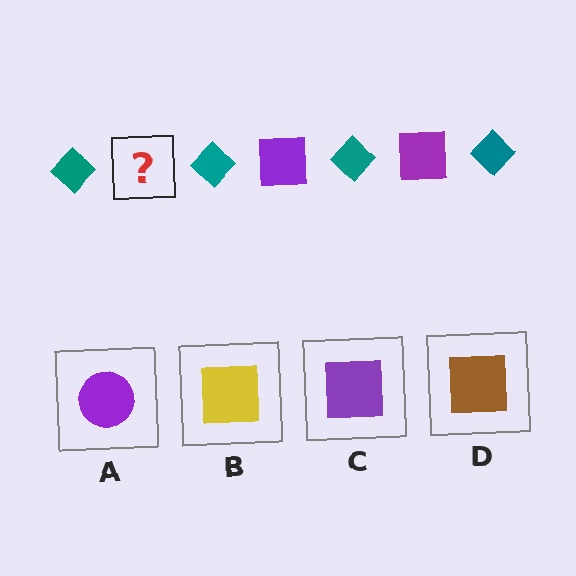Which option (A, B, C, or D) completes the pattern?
C.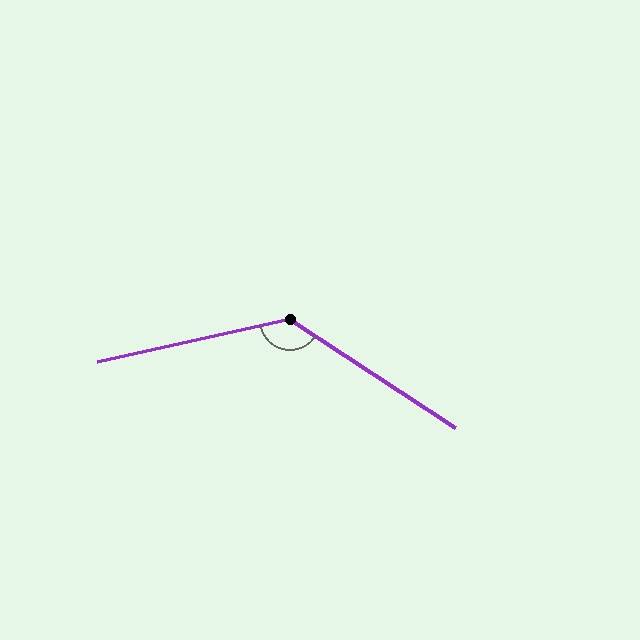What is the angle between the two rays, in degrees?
Approximately 134 degrees.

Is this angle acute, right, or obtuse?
It is obtuse.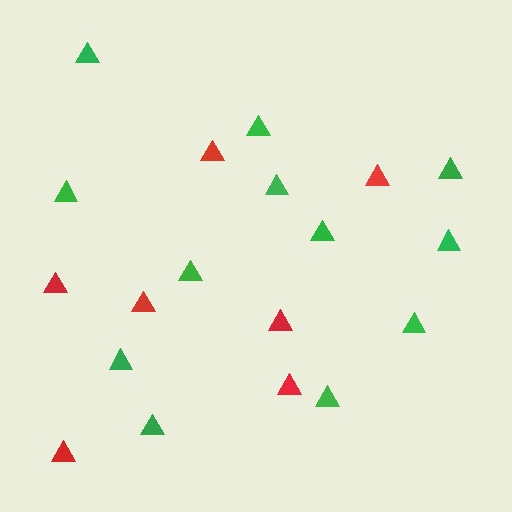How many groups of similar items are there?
There are 2 groups: one group of green triangles (12) and one group of red triangles (7).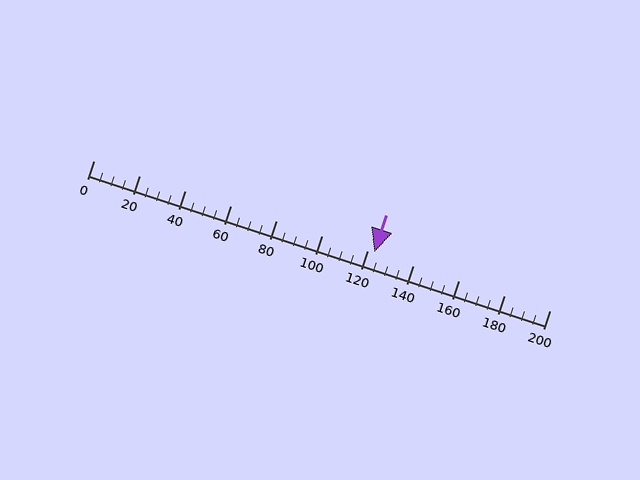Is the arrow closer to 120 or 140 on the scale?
The arrow is closer to 120.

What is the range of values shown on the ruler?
The ruler shows values from 0 to 200.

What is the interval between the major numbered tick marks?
The major tick marks are spaced 20 units apart.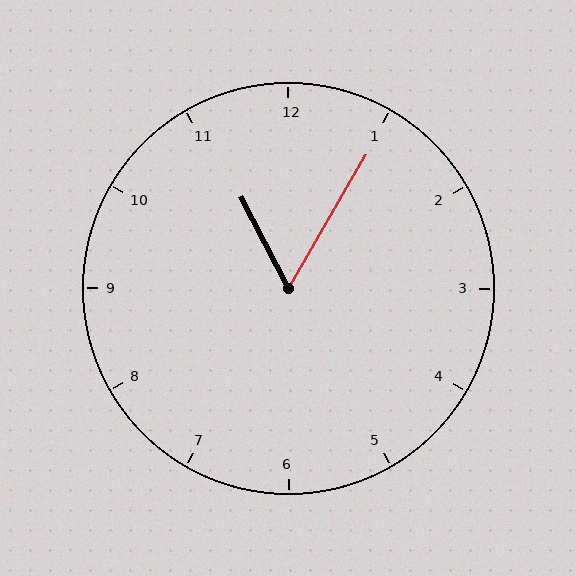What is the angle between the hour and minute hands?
Approximately 58 degrees.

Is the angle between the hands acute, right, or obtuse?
It is acute.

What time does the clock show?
11:05.